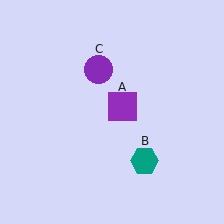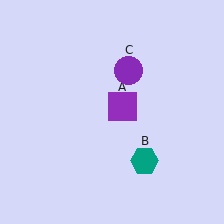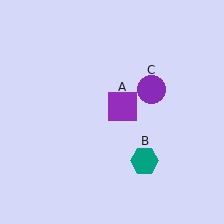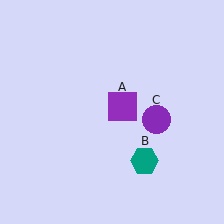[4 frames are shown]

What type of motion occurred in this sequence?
The purple circle (object C) rotated clockwise around the center of the scene.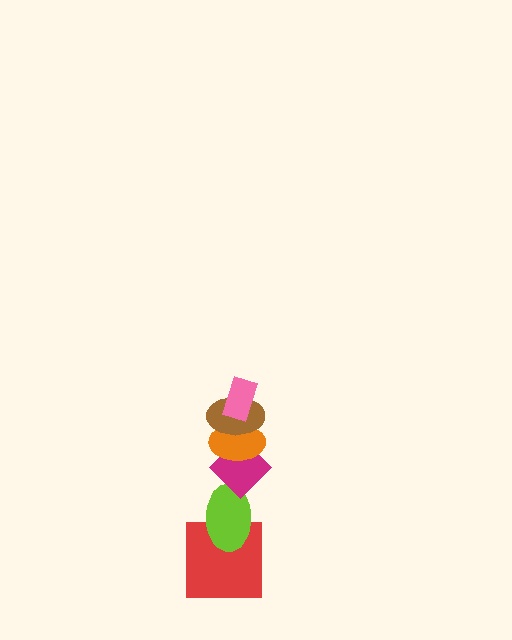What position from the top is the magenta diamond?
The magenta diamond is 4th from the top.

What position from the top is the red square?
The red square is 6th from the top.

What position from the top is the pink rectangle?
The pink rectangle is 1st from the top.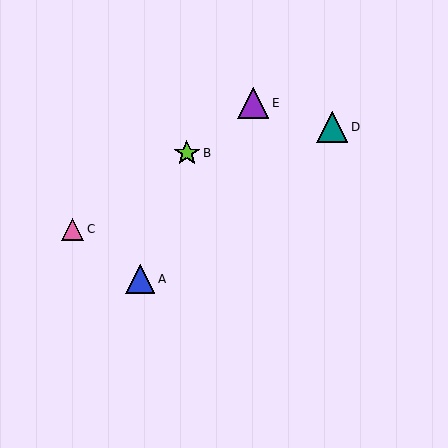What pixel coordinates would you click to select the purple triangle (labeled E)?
Click at (253, 103) to select the purple triangle E.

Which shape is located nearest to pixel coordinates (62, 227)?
The pink triangle (labeled C) at (73, 229) is nearest to that location.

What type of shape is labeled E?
Shape E is a purple triangle.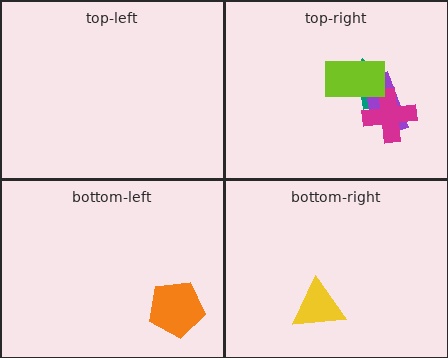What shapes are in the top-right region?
The teal arrow, the purple semicircle, the magenta cross, the lime rectangle.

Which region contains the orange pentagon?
The bottom-left region.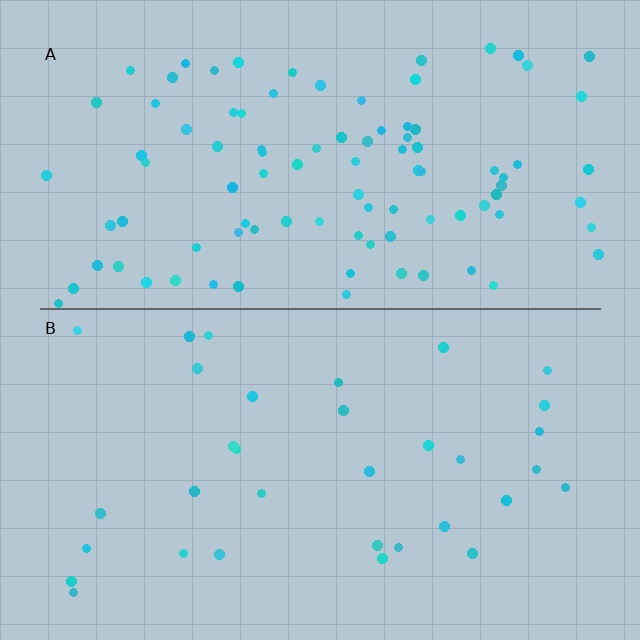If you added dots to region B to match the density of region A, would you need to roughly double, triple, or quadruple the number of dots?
Approximately triple.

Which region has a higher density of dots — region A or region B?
A (the top).